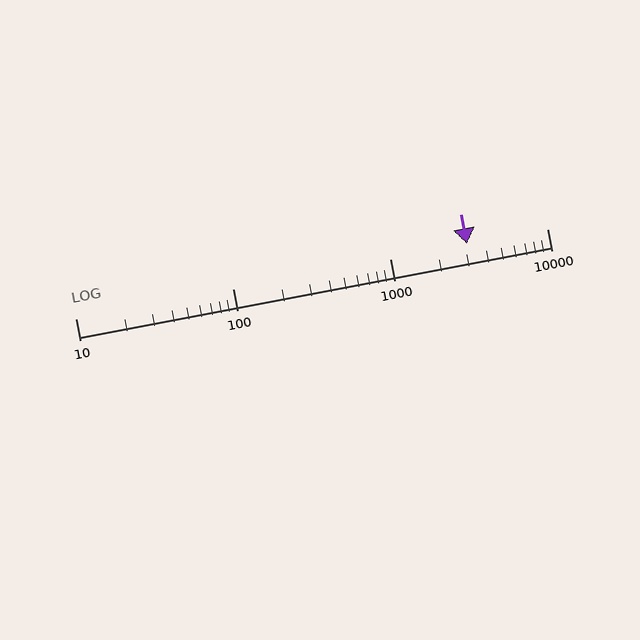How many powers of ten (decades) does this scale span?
The scale spans 3 decades, from 10 to 10000.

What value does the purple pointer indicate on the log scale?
The pointer indicates approximately 3100.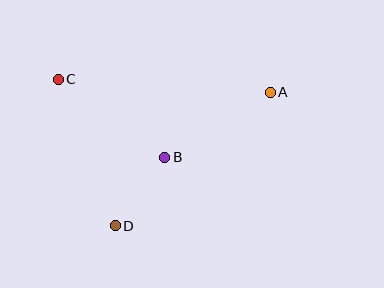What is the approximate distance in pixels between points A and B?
The distance between A and B is approximately 124 pixels.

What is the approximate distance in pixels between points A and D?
The distance between A and D is approximately 205 pixels.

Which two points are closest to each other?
Points B and D are closest to each other.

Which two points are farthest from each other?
Points A and C are farthest from each other.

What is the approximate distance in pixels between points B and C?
The distance between B and C is approximately 132 pixels.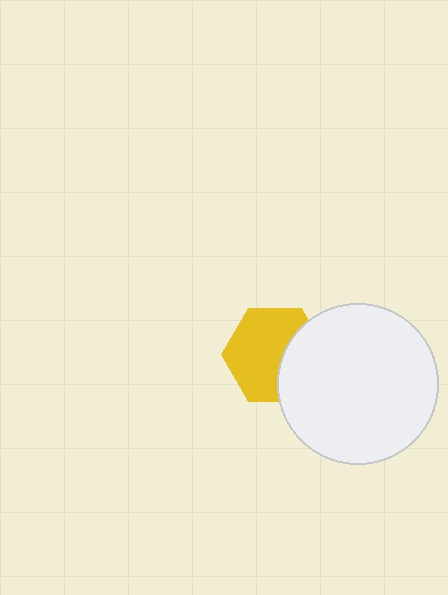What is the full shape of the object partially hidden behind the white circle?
The partially hidden object is a yellow hexagon.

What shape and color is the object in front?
The object in front is a white circle.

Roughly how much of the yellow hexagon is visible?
Most of it is visible (roughly 65%).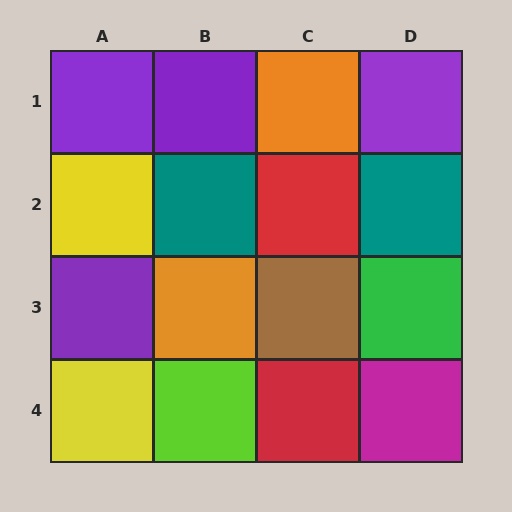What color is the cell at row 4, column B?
Lime.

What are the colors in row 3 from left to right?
Purple, orange, brown, green.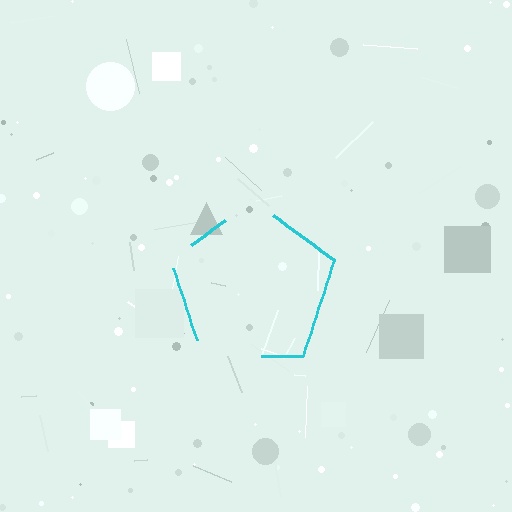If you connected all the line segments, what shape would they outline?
They would outline a pentagon.